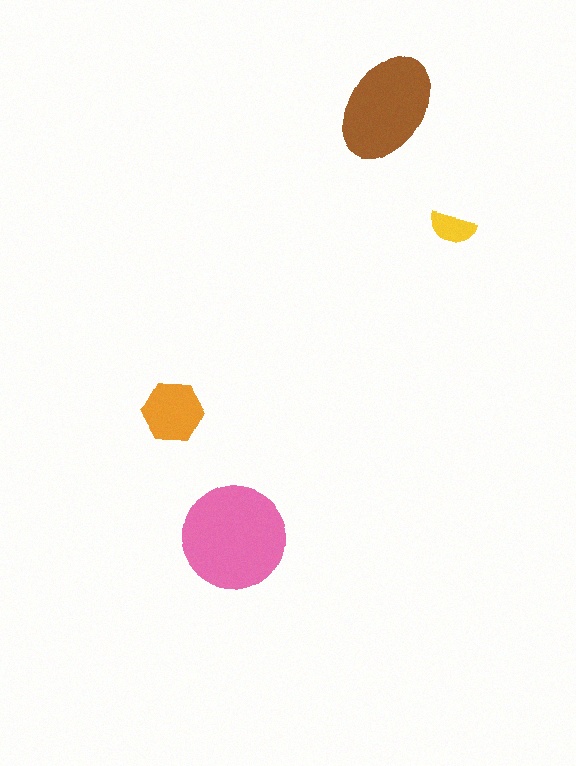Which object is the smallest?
The yellow semicircle.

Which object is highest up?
The brown ellipse is topmost.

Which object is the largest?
The pink circle.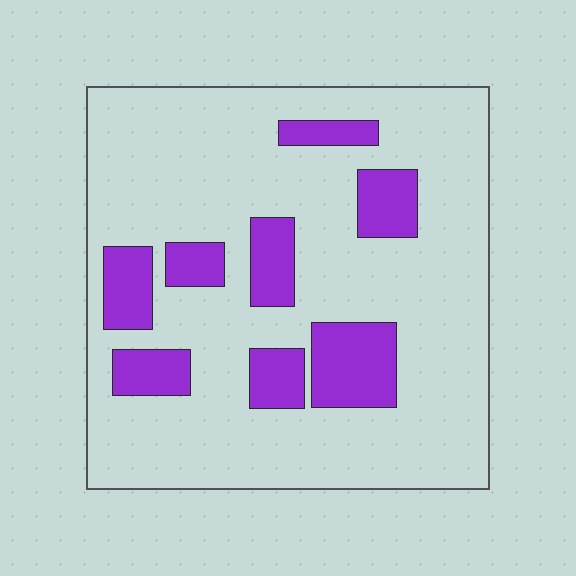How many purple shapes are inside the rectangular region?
8.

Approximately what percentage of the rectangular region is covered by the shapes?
Approximately 20%.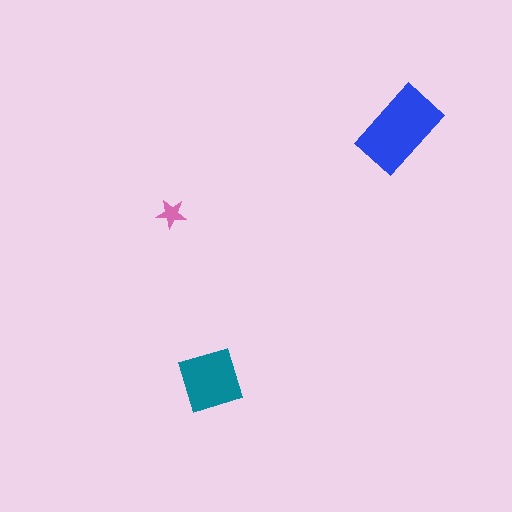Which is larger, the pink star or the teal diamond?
The teal diamond.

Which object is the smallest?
The pink star.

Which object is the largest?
The blue rectangle.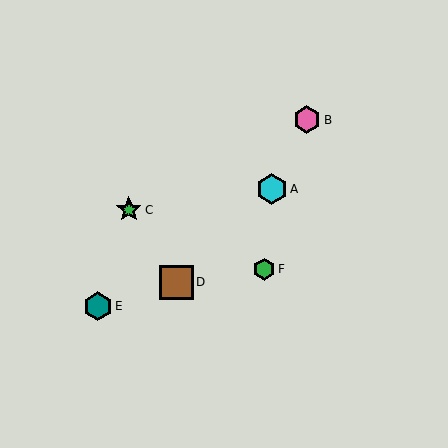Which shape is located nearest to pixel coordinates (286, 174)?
The cyan hexagon (labeled A) at (272, 189) is nearest to that location.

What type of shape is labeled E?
Shape E is a teal hexagon.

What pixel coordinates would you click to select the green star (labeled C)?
Click at (129, 210) to select the green star C.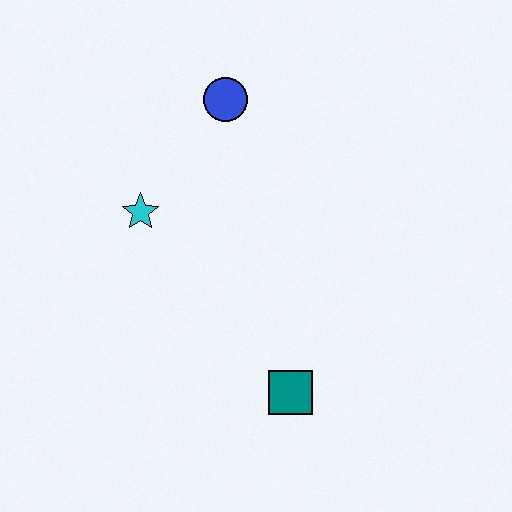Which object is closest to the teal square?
The cyan star is closest to the teal square.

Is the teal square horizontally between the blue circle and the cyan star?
No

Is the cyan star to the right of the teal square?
No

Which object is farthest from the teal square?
The blue circle is farthest from the teal square.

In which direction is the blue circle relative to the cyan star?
The blue circle is above the cyan star.